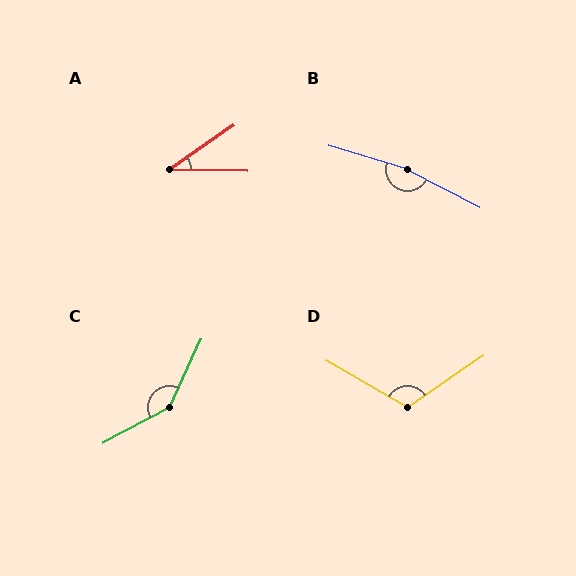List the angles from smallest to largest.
A (35°), D (116°), C (143°), B (170°).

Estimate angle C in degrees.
Approximately 143 degrees.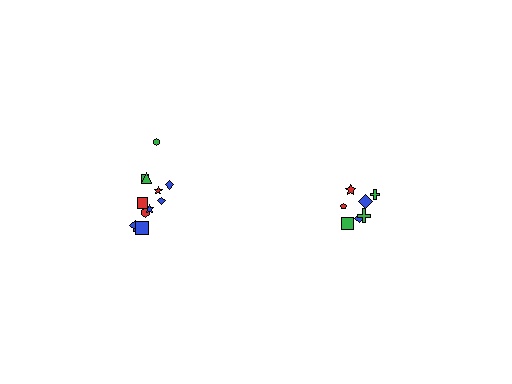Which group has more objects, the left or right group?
The left group.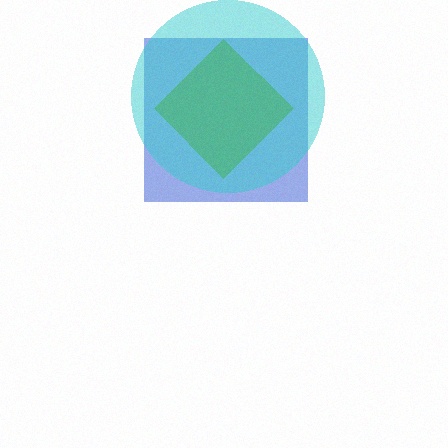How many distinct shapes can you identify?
There are 3 distinct shapes: a blue square, a cyan circle, a green diamond.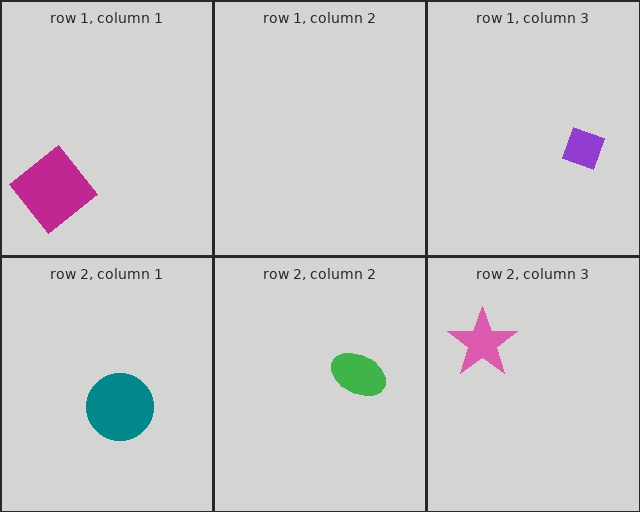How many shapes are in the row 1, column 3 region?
1.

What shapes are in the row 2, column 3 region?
The pink star.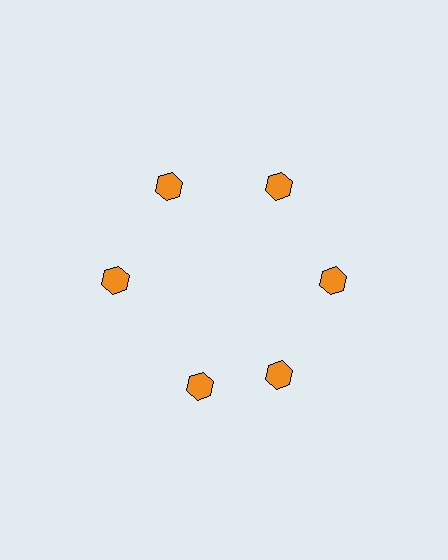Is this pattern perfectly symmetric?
No. The 6 orange hexagons are arranged in a ring, but one element near the 7 o'clock position is rotated out of alignment along the ring, breaking the 6-fold rotational symmetry.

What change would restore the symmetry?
The symmetry would be restored by rotating it back into even spacing with its neighbors so that all 6 hexagons sit at equal angles and equal distance from the center.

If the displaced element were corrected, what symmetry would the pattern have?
It would have 6-fold rotational symmetry — the pattern would map onto itself every 60 degrees.